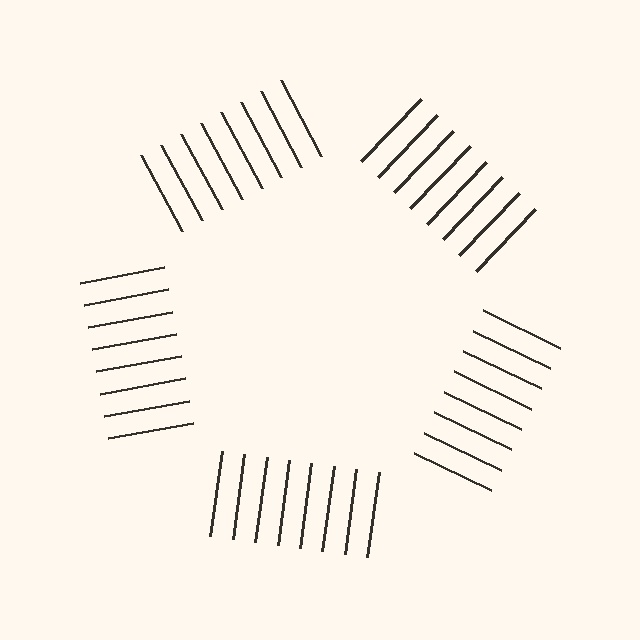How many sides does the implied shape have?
5 sides — the line-ends trace a pentagon.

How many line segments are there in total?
40 — 8 along each of the 5 edges.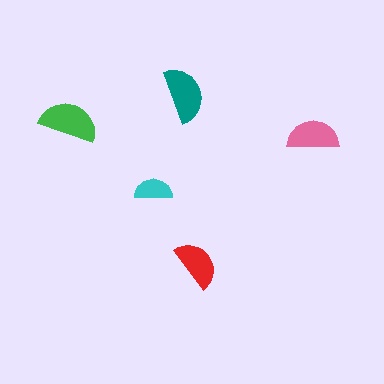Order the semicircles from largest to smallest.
the green one, the teal one, the pink one, the red one, the cyan one.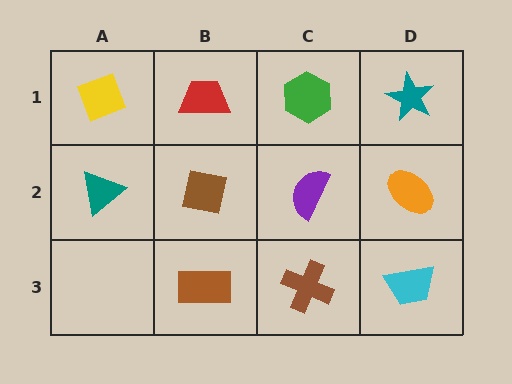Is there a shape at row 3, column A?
No, that cell is empty.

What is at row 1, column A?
A yellow diamond.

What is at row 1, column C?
A green hexagon.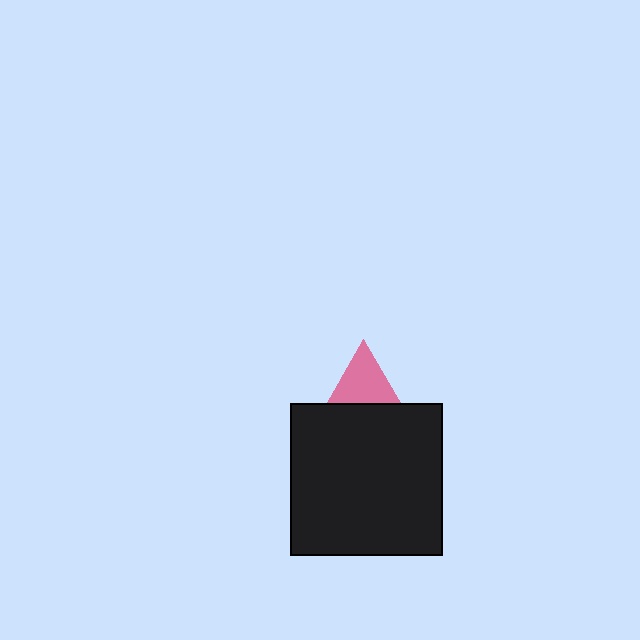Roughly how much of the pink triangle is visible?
About half of it is visible (roughly 64%).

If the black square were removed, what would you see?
You would see the complete pink triangle.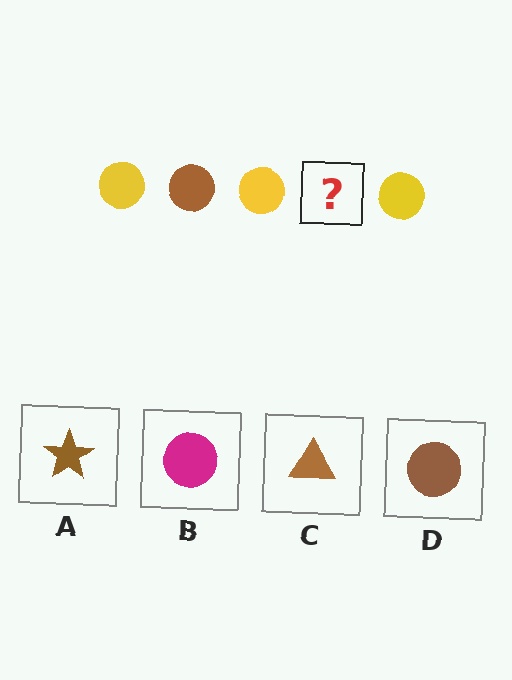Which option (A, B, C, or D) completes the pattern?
D.